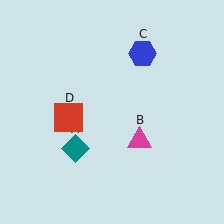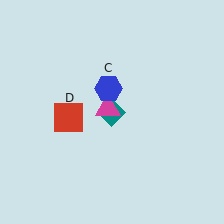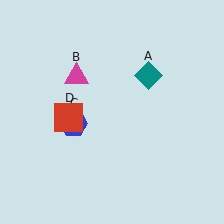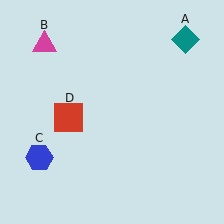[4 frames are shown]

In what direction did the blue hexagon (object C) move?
The blue hexagon (object C) moved down and to the left.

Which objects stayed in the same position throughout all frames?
Red square (object D) remained stationary.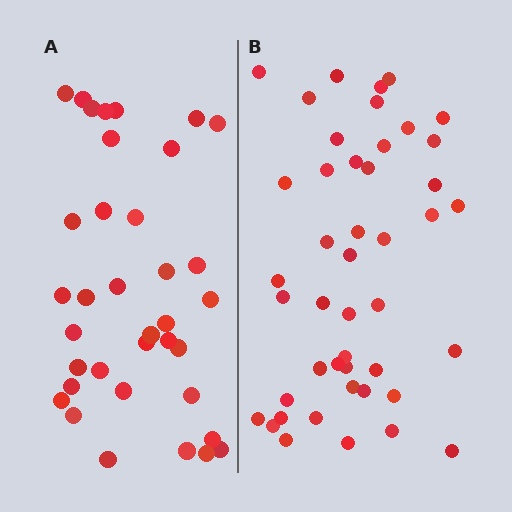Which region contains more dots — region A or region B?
Region B (the right region) has more dots.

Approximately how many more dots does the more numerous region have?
Region B has roughly 8 or so more dots than region A.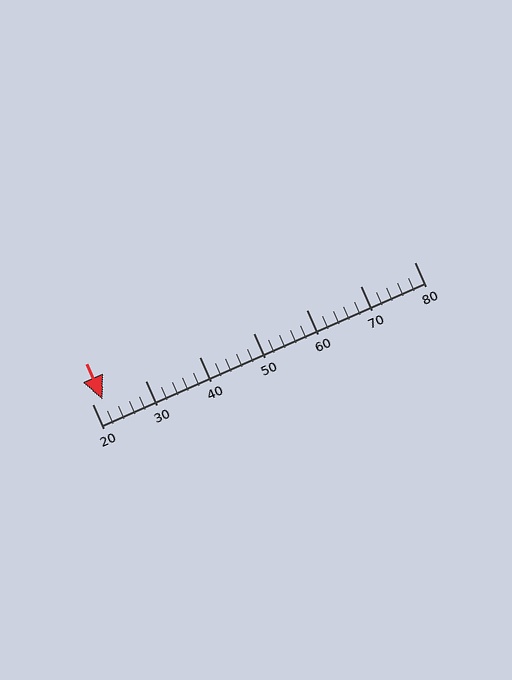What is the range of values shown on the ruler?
The ruler shows values from 20 to 80.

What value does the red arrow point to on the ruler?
The red arrow points to approximately 22.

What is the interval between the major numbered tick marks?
The major tick marks are spaced 10 units apart.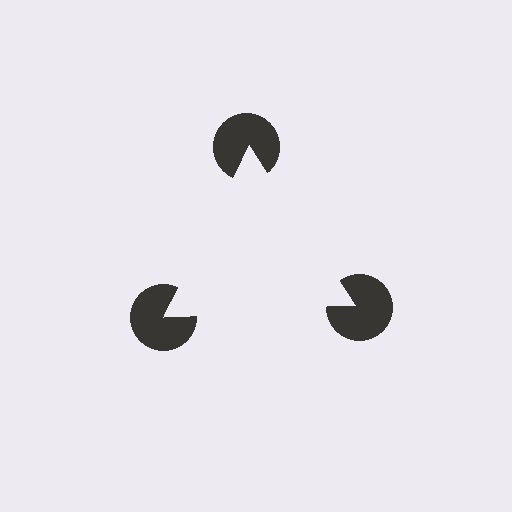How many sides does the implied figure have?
3 sides.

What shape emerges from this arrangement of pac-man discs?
An illusory triangle — its edges are inferred from the aligned wedge cuts in the pac-man discs, not physically drawn.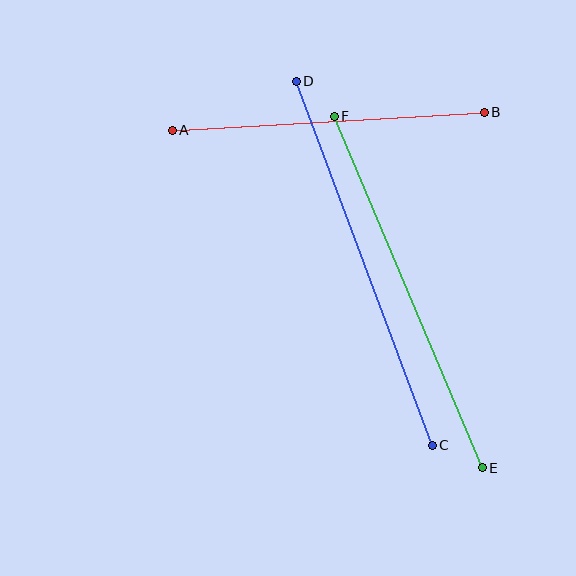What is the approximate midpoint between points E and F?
The midpoint is at approximately (408, 292) pixels.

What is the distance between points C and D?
The distance is approximately 389 pixels.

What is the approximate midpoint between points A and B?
The midpoint is at approximately (328, 121) pixels.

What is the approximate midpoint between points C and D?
The midpoint is at approximately (364, 263) pixels.